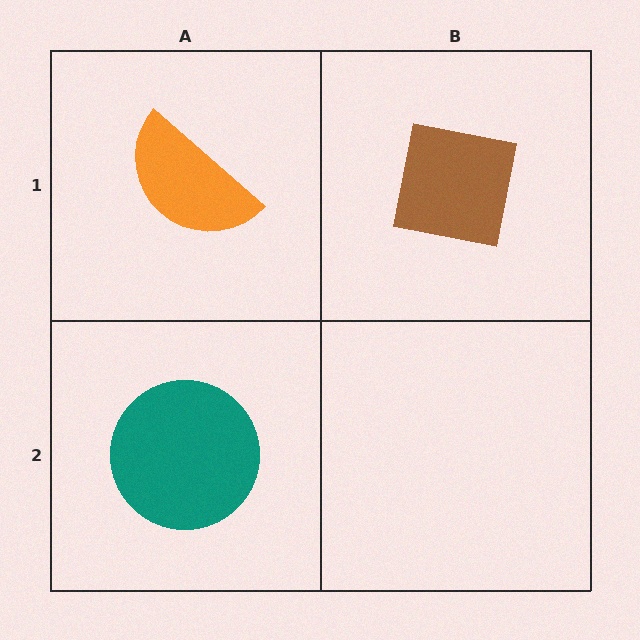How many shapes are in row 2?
1 shape.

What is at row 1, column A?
An orange semicircle.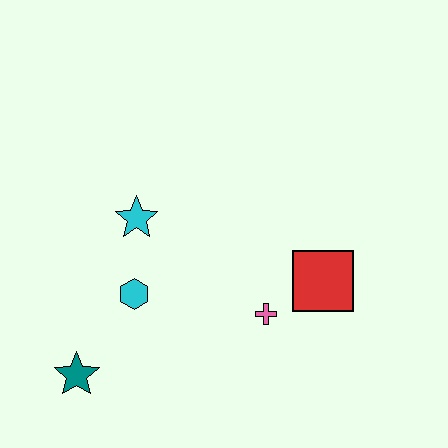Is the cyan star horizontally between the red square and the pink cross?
No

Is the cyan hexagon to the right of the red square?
No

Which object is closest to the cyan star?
The cyan hexagon is closest to the cyan star.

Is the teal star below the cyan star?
Yes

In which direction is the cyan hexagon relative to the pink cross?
The cyan hexagon is to the left of the pink cross.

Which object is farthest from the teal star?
The red square is farthest from the teal star.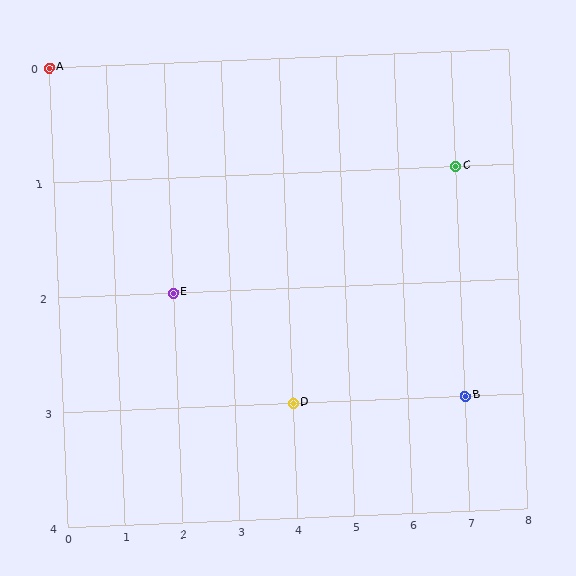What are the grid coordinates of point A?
Point A is at grid coordinates (0, 0).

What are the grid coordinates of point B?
Point B is at grid coordinates (7, 3).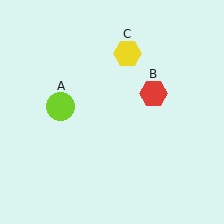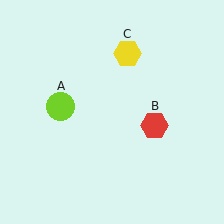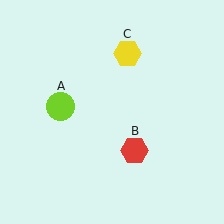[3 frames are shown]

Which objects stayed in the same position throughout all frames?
Lime circle (object A) and yellow hexagon (object C) remained stationary.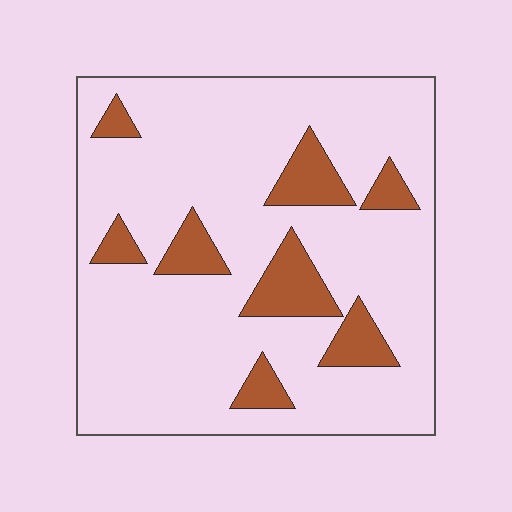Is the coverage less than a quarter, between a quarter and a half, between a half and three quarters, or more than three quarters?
Less than a quarter.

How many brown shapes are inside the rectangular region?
8.